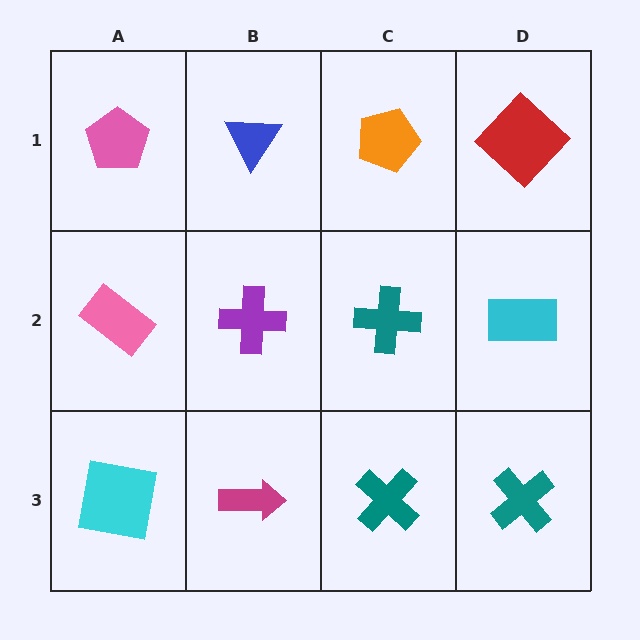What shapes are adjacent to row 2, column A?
A pink pentagon (row 1, column A), a cyan square (row 3, column A), a purple cross (row 2, column B).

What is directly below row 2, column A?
A cyan square.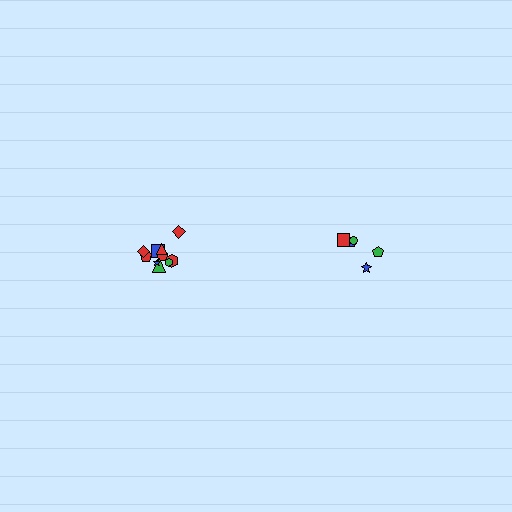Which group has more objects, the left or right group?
The left group.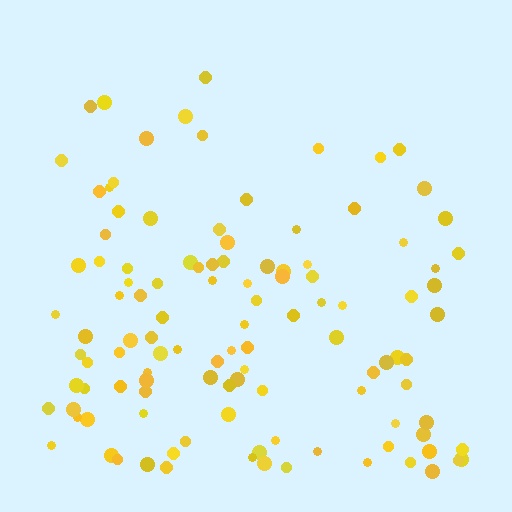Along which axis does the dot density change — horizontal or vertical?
Vertical.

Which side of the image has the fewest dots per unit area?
The top.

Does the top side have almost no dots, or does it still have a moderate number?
Still a moderate number, just noticeably fewer than the bottom.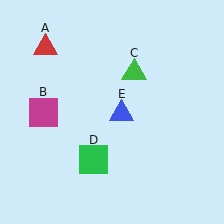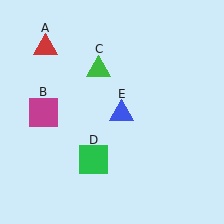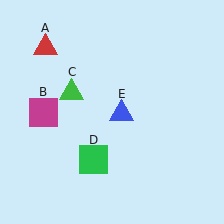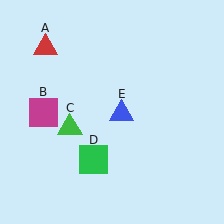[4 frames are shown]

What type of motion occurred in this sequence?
The green triangle (object C) rotated counterclockwise around the center of the scene.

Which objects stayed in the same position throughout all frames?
Red triangle (object A) and magenta square (object B) and green square (object D) and blue triangle (object E) remained stationary.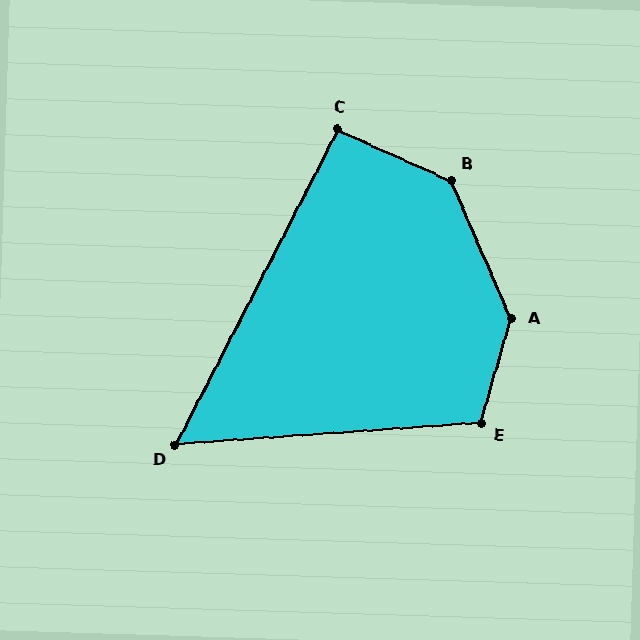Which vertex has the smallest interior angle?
D, at approximately 59 degrees.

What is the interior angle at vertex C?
Approximately 93 degrees (approximately right).